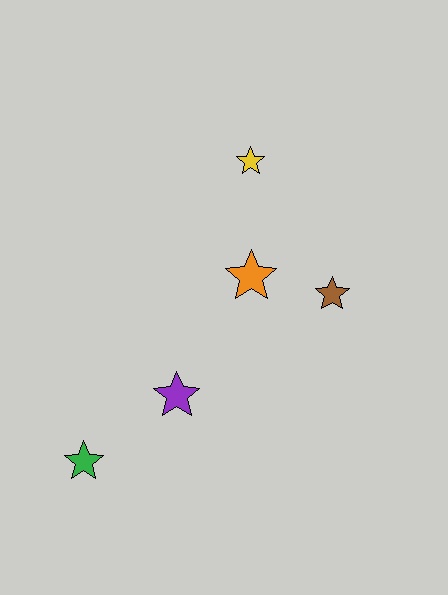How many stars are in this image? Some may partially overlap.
There are 5 stars.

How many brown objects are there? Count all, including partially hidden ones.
There is 1 brown object.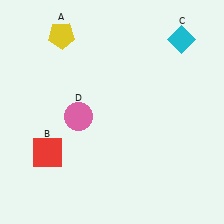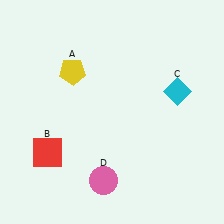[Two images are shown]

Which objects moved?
The objects that moved are: the yellow pentagon (A), the cyan diamond (C), the pink circle (D).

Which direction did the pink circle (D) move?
The pink circle (D) moved down.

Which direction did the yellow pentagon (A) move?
The yellow pentagon (A) moved down.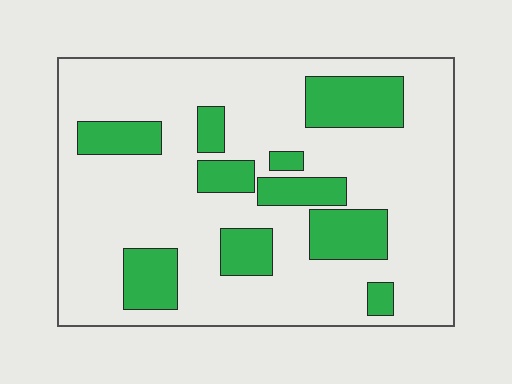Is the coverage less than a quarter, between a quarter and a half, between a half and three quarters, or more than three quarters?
Less than a quarter.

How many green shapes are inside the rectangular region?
10.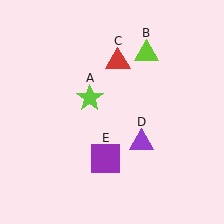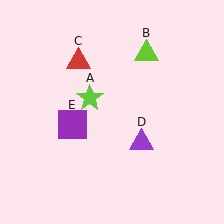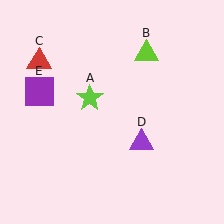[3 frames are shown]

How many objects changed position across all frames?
2 objects changed position: red triangle (object C), purple square (object E).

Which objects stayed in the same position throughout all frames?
Lime star (object A) and lime triangle (object B) and purple triangle (object D) remained stationary.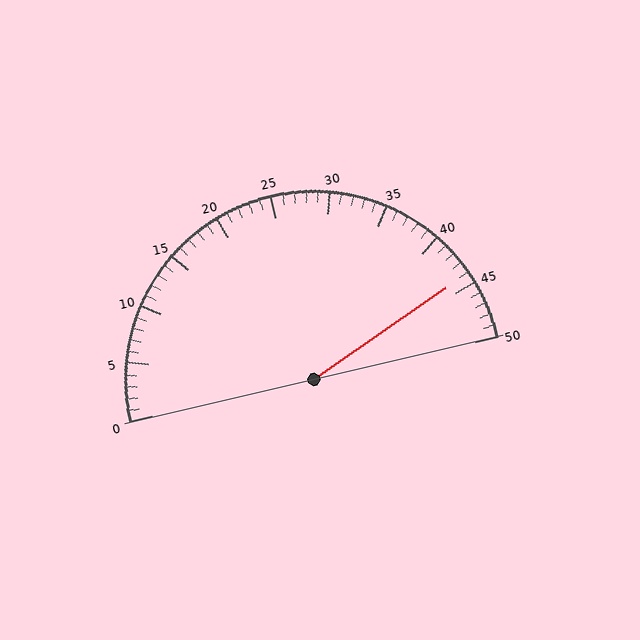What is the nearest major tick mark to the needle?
The nearest major tick mark is 45.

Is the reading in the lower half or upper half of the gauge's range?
The reading is in the upper half of the range (0 to 50).